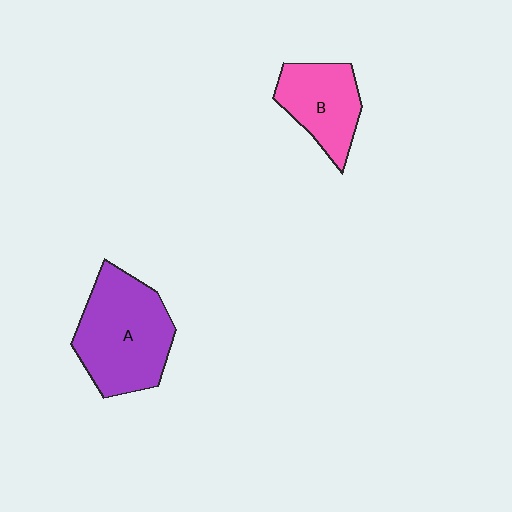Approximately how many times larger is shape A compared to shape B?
Approximately 1.6 times.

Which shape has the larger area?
Shape A (purple).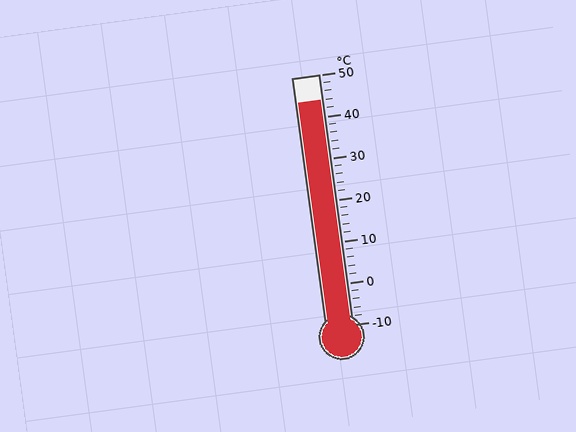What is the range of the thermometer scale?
The thermometer scale ranges from -10°C to 50°C.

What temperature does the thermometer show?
The thermometer shows approximately 44°C.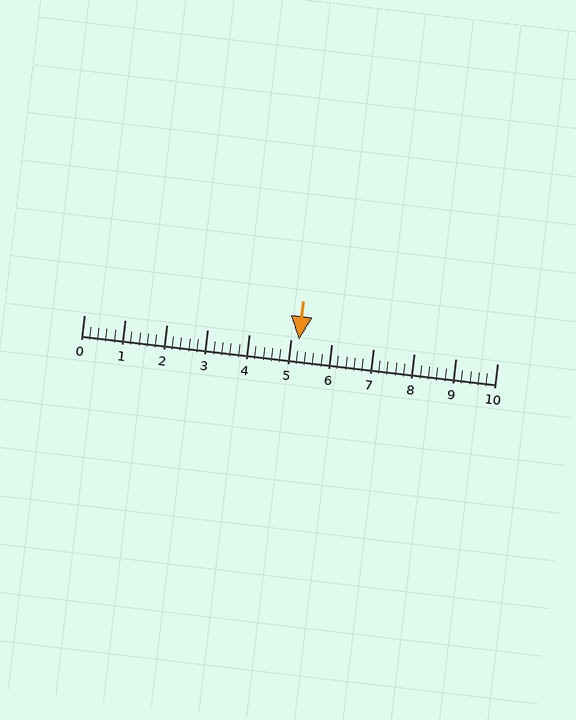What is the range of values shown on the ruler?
The ruler shows values from 0 to 10.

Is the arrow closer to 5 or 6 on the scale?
The arrow is closer to 5.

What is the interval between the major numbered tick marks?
The major tick marks are spaced 1 units apart.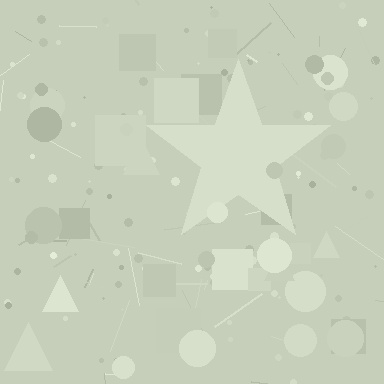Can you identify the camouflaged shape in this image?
The camouflaged shape is a star.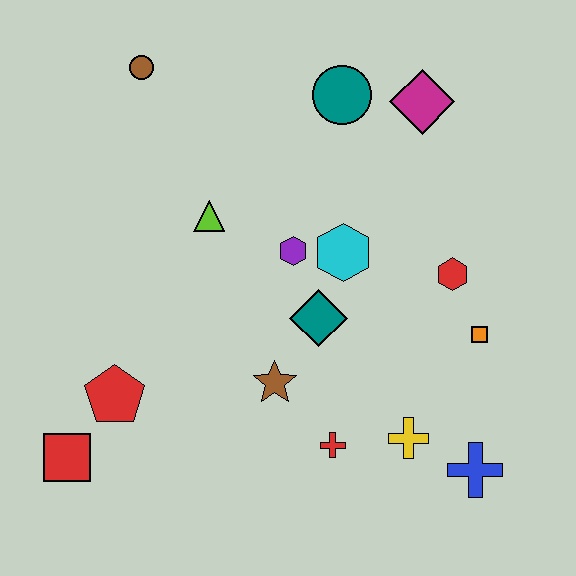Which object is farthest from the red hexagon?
The red square is farthest from the red hexagon.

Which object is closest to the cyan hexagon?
The purple hexagon is closest to the cyan hexagon.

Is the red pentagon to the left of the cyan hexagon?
Yes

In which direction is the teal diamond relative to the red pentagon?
The teal diamond is to the right of the red pentagon.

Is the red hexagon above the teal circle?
No